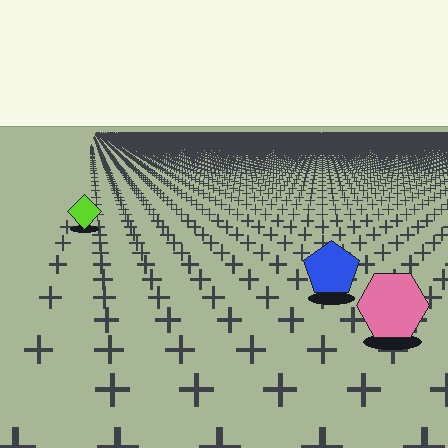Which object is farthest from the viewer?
The lime diamond is farthest from the viewer. It appears smaller and the ground texture around it is denser.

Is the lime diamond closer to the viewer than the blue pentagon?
No. The blue pentagon is closer — you can tell from the texture gradient: the ground texture is coarser near it.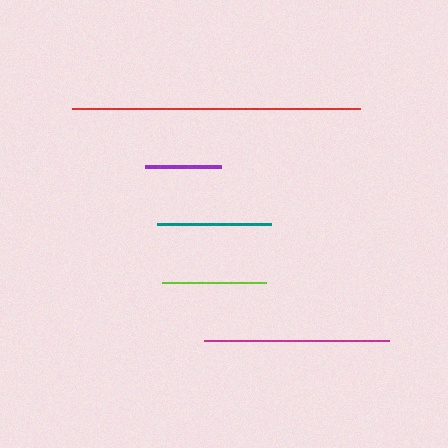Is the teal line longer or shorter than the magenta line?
The magenta line is longer than the teal line.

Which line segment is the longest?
The red line is the longest at approximately 289 pixels.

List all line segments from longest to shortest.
From longest to shortest: red, magenta, teal, lime, purple.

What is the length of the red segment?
The red segment is approximately 289 pixels long.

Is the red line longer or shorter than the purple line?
The red line is longer than the purple line.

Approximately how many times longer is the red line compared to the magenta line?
The red line is approximately 1.6 times the length of the magenta line.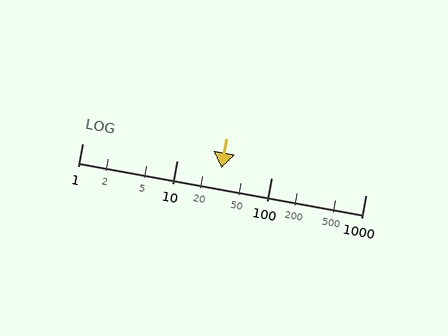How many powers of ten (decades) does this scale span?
The scale spans 3 decades, from 1 to 1000.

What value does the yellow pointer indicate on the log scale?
The pointer indicates approximately 30.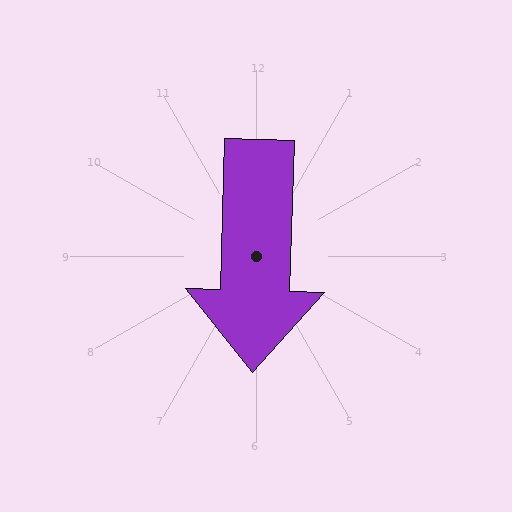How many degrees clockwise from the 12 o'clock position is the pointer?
Approximately 182 degrees.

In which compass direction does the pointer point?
South.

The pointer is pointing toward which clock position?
Roughly 6 o'clock.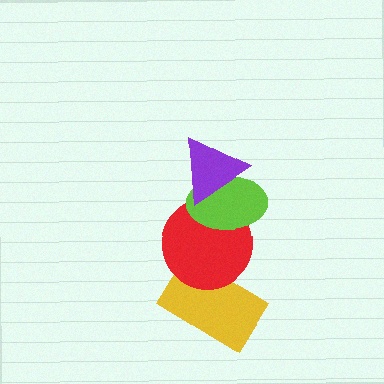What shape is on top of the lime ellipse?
The purple triangle is on top of the lime ellipse.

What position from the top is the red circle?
The red circle is 3rd from the top.